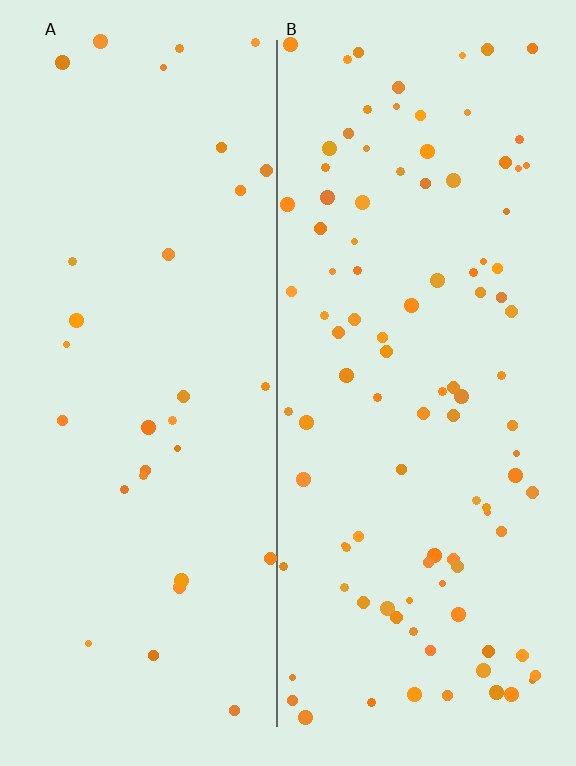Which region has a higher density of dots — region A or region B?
B (the right).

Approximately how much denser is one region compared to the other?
Approximately 3.2× — region B over region A.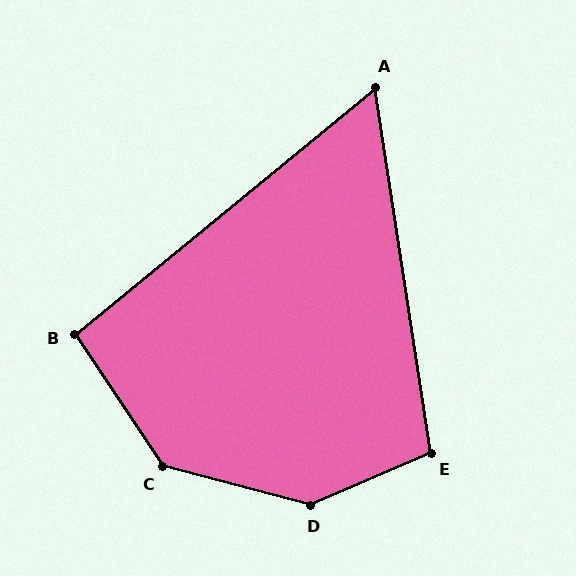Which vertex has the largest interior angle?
D, at approximately 142 degrees.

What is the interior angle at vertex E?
Approximately 105 degrees (obtuse).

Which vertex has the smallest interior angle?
A, at approximately 59 degrees.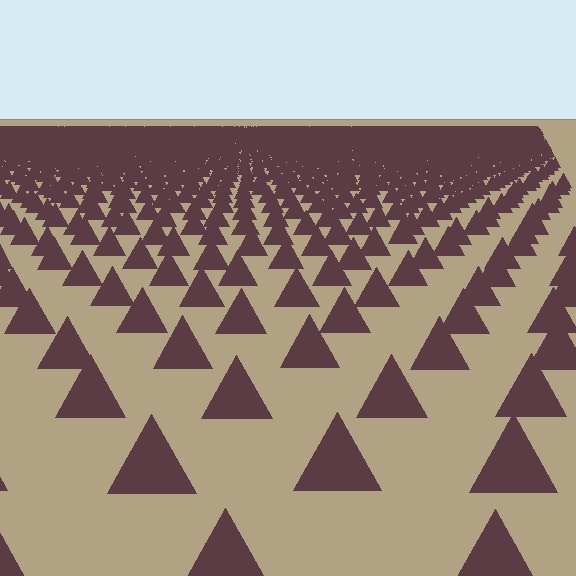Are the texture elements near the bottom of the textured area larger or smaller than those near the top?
Larger. Near the bottom, elements are closer to the viewer and appear at a bigger on-screen size.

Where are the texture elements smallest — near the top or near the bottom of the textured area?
Near the top.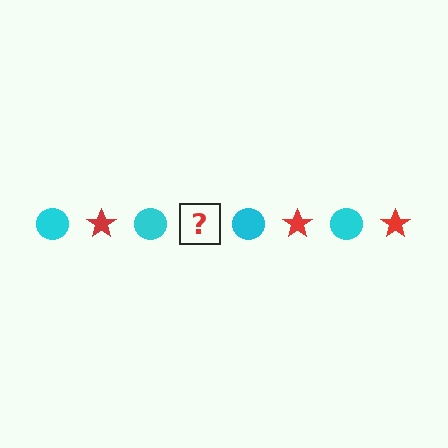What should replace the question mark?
The question mark should be replaced with a red star.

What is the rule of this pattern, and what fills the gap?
The rule is that the pattern alternates between cyan circle and red star. The gap should be filled with a red star.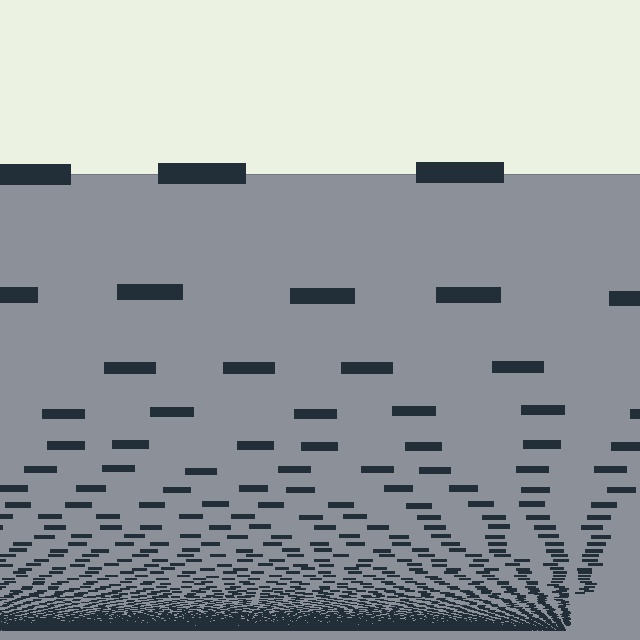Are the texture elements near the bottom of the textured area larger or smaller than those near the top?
Smaller. The gradient is inverted — elements near the bottom are smaller and denser.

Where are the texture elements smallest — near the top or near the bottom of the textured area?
Near the bottom.